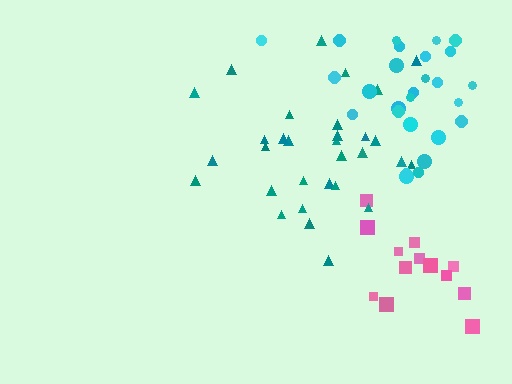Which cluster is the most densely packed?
Cyan.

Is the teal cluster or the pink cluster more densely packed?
Pink.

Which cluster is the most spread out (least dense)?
Teal.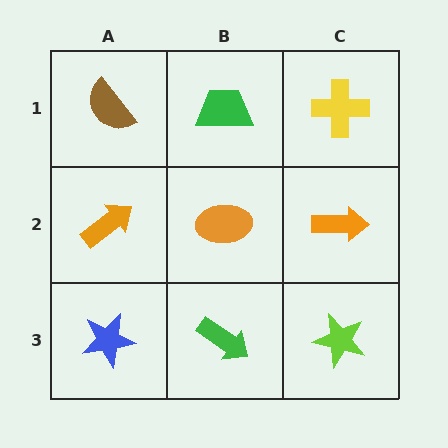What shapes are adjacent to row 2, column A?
A brown semicircle (row 1, column A), a blue star (row 3, column A), an orange ellipse (row 2, column B).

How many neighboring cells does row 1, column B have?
3.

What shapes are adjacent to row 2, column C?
A yellow cross (row 1, column C), a lime star (row 3, column C), an orange ellipse (row 2, column B).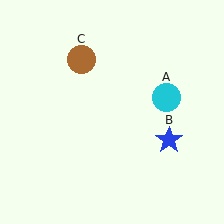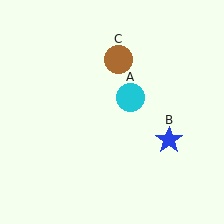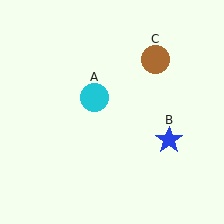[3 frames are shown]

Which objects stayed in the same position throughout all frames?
Blue star (object B) remained stationary.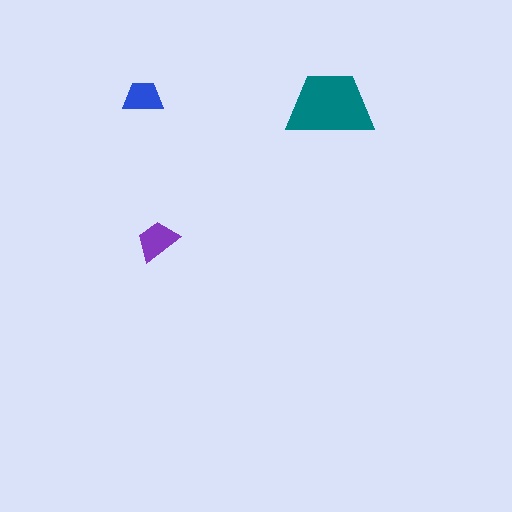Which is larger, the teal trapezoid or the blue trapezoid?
The teal one.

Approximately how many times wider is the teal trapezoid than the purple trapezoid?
About 2 times wider.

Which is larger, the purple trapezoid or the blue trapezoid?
The purple one.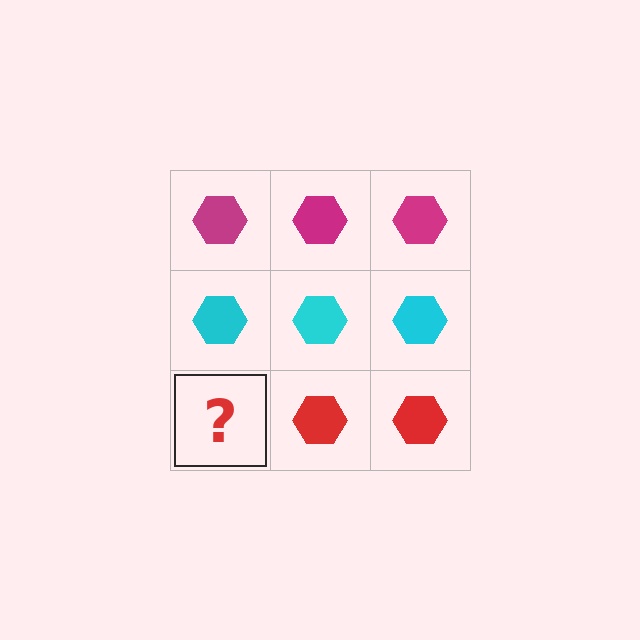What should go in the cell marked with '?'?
The missing cell should contain a red hexagon.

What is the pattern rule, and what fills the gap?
The rule is that each row has a consistent color. The gap should be filled with a red hexagon.